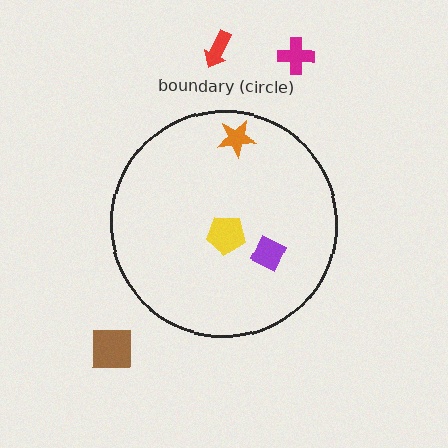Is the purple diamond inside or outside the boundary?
Inside.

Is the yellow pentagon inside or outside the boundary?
Inside.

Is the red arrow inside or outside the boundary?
Outside.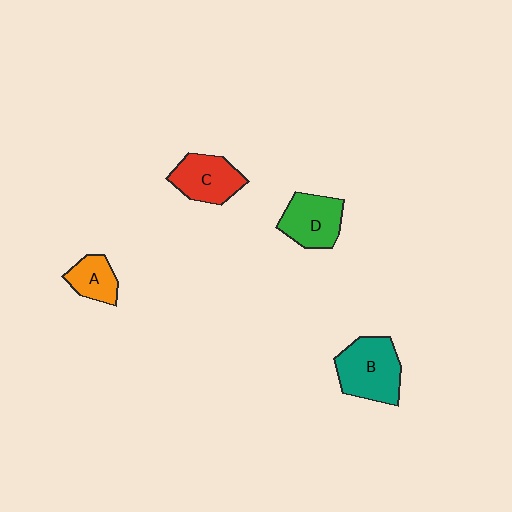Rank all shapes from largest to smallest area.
From largest to smallest: B (teal), C (red), D (green), A (orange).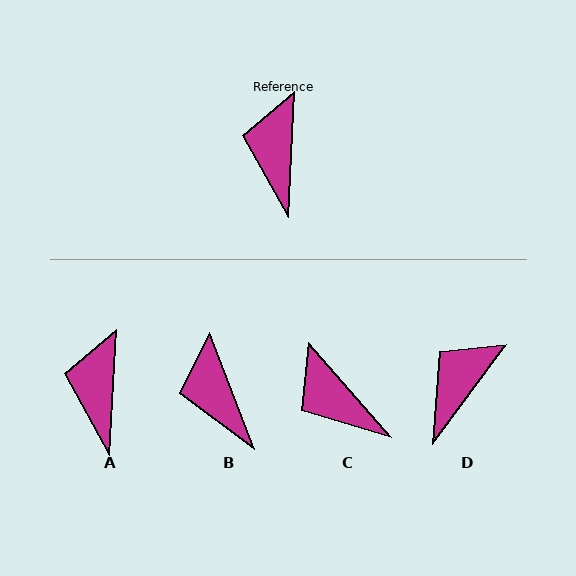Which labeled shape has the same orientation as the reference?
A.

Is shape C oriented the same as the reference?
No, it is off by about 44 degrees.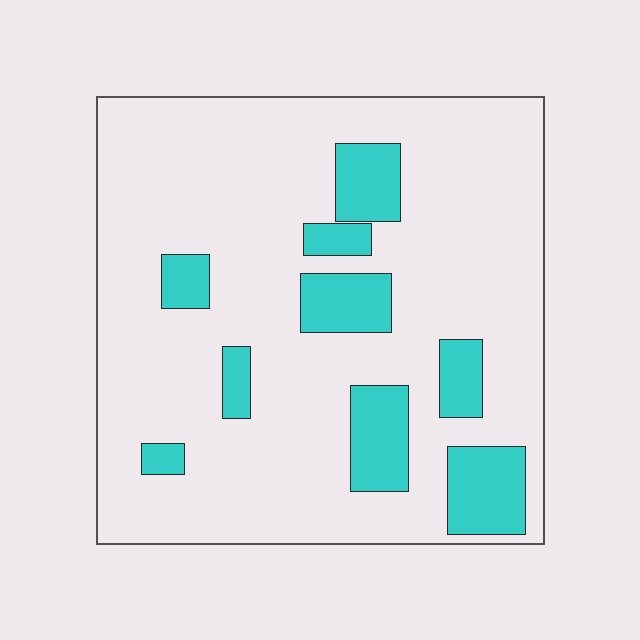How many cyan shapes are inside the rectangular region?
9.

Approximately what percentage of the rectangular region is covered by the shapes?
Approximately 20%.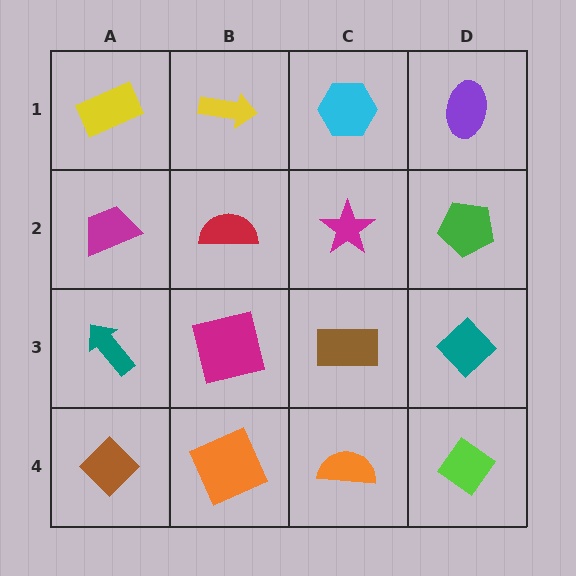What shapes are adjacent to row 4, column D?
A teal diamond (row 3, column D), an orange semicircle (row 4, column C).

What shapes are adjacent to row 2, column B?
A yellow arrow (row 1, column B), a magenta square (row 3, column B), a magenta trapezoid (row 2, column A), a magenta star (row 2, column C).